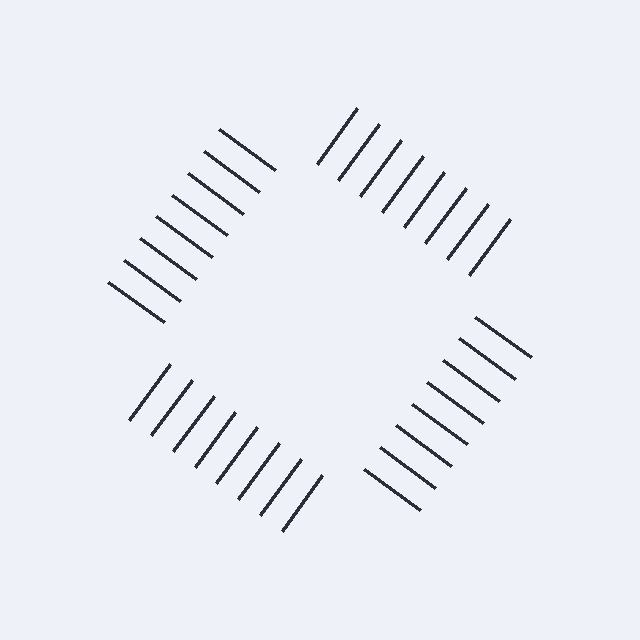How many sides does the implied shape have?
4 sides — the line-ends trace a square.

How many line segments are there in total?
32 — 8 along each of the 4 edges.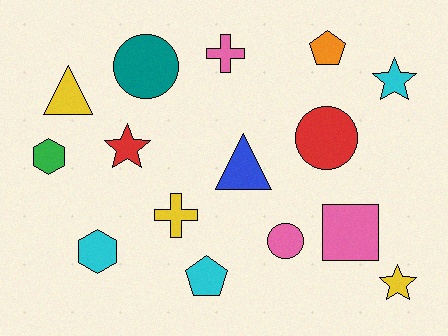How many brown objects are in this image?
There are no brown objects.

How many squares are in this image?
There is 1 square.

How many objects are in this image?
There are 15 objects.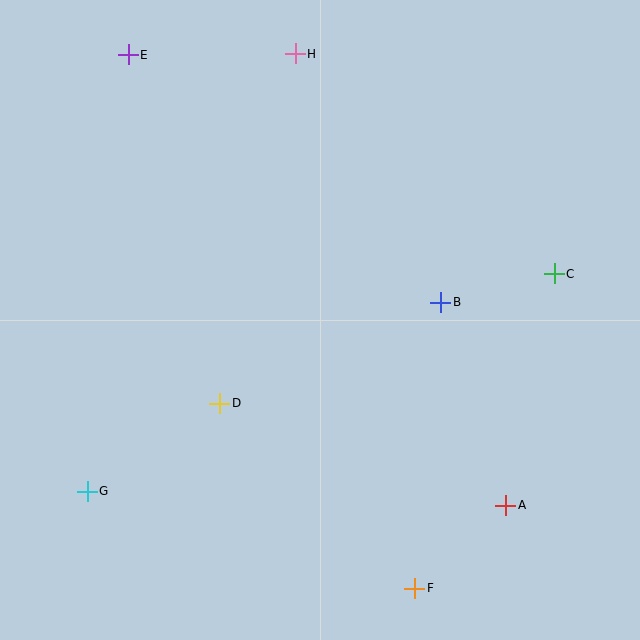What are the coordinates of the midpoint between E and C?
The midpoint between E and C is at (341, 164).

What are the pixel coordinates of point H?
Point H is at (295, 54).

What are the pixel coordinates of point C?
Point C is at (554, 274).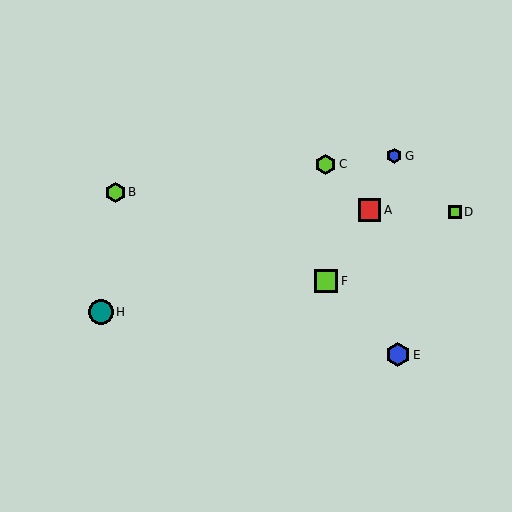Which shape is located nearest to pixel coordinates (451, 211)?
The lime square (labeled D) at (455, 212) is nearest to that location.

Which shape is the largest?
The teal circle (labeled H) is the largest.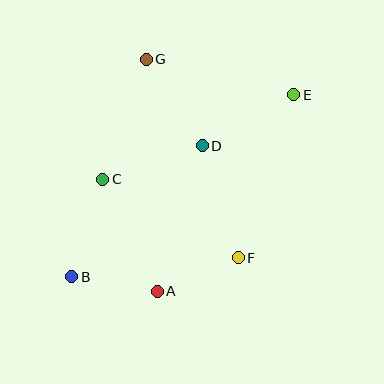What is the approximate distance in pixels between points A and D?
The distance between A and D is approximately 153 pixels.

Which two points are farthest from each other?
Points B and E are farthest from each other.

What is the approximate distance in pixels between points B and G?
The distance between B and G is approximately 230 pixels.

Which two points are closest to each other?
Points A and B are closest to each other.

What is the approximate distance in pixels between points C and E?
The distance between C and E is approximately 209 pixels.